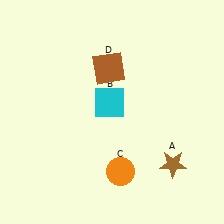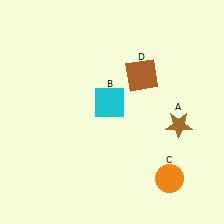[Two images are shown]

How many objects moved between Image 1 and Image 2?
3 objects moved between the two images.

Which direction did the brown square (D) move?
The brown square (D) moved right.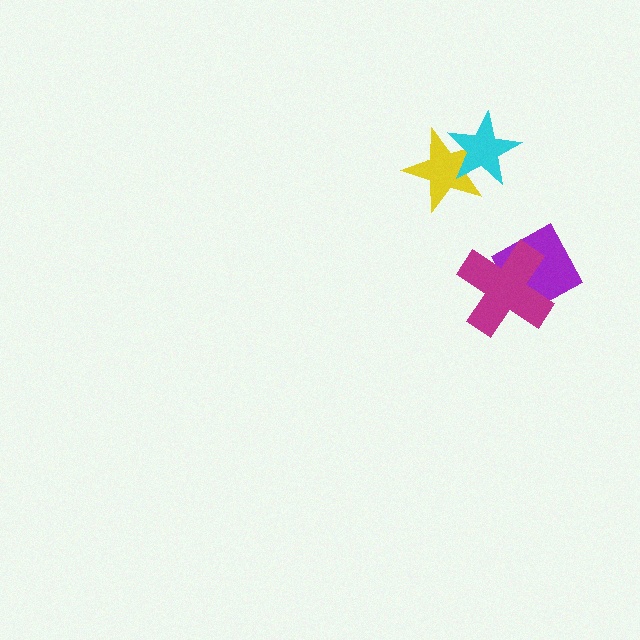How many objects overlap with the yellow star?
1 object overlaps with the yellow star.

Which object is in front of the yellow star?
The cyan star is in front of the yellow star.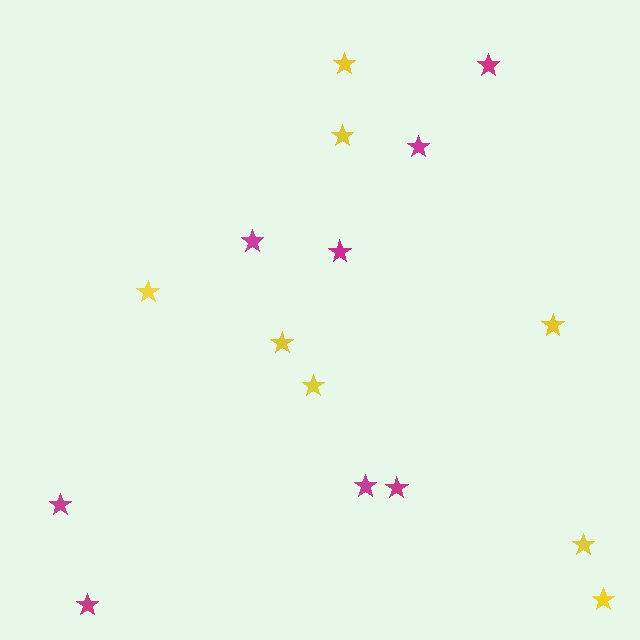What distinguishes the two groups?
There are 2 groups: one group of yellow stars (8) and one group of magenta stars (8).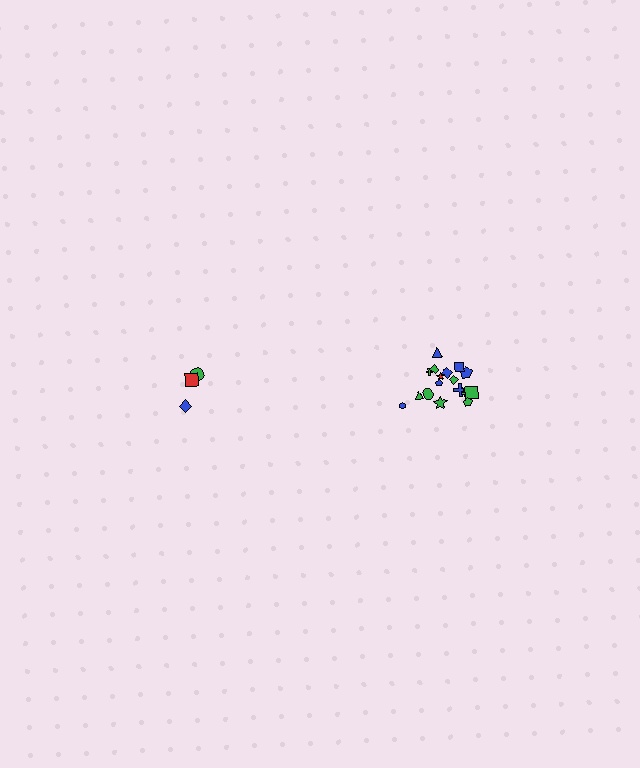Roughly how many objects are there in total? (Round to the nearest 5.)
Roughly 20 objects in total.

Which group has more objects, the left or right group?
The right group.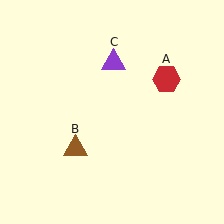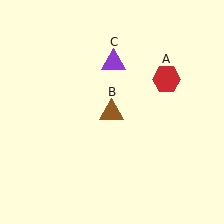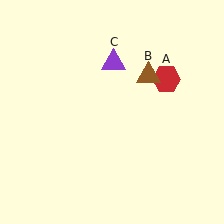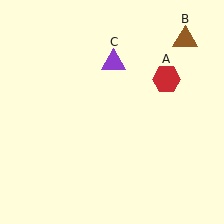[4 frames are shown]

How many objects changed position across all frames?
1 object changed position: brown triangle (object B).